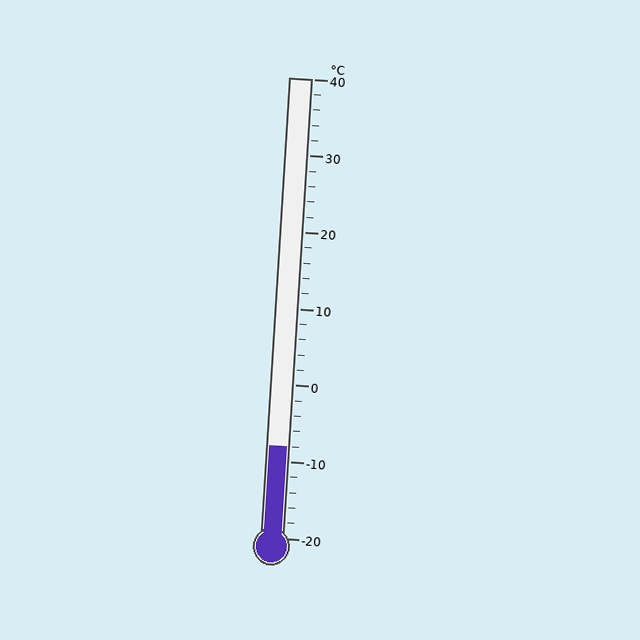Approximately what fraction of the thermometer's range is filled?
The thermometer is filled to approximately 20% of its range.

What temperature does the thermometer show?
The thermometer shows approximately -8°C.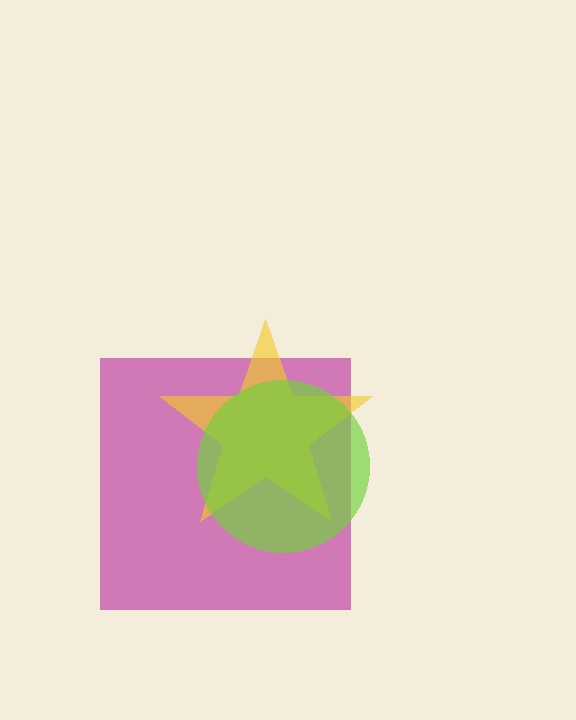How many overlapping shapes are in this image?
There are 3 overlapping shapes in the image.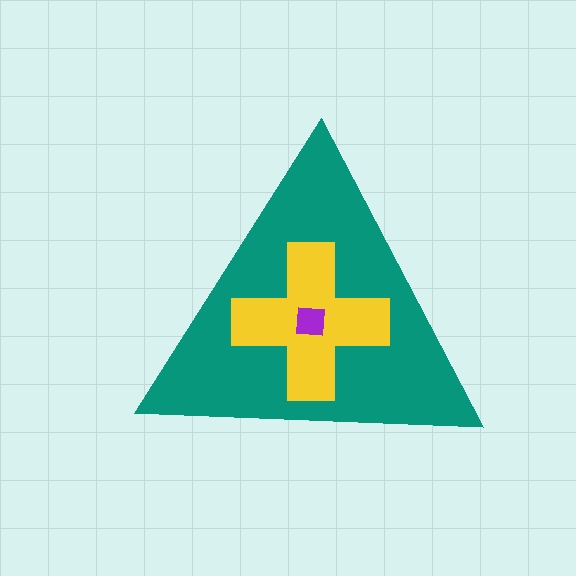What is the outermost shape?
The teal triangle.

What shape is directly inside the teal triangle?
The yellow cross.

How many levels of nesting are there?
3.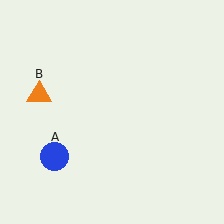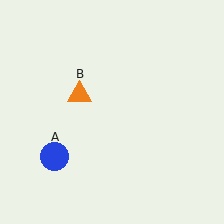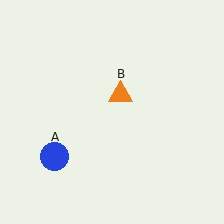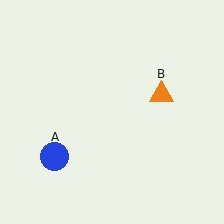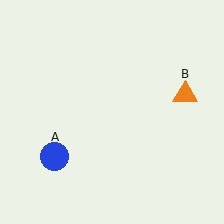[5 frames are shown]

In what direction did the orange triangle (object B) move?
The orange triangle (object B) moved right.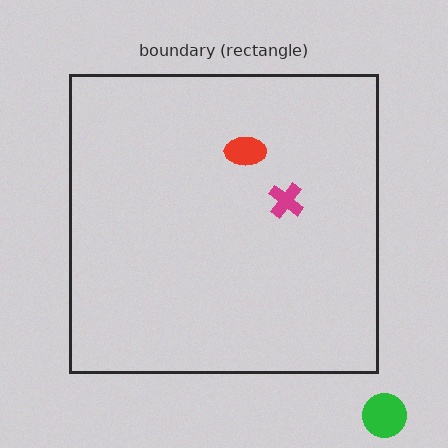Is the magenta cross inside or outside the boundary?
Inside.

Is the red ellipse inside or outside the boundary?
Inside.